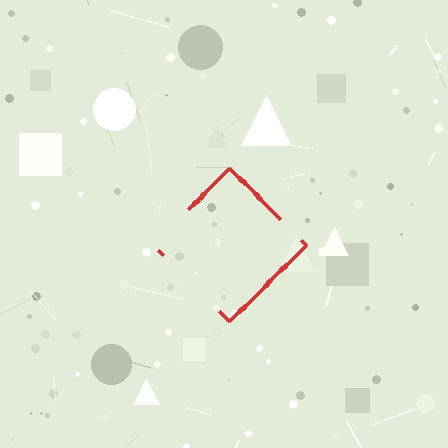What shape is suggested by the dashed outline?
The dashed outline suggests a diamond.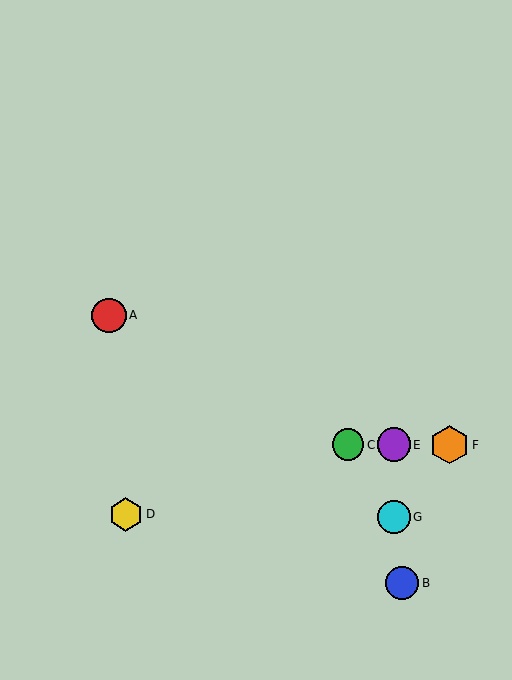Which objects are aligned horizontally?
Objects C, E, F are aligned horizontally.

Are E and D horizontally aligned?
No, E is at y≈445 and D is at y≈514.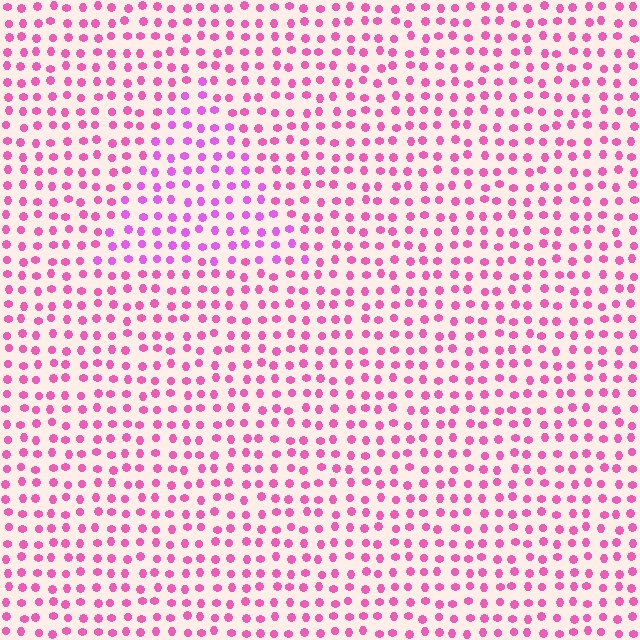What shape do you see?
I see a triangle.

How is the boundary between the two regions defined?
The boundary is defined purely by a slight shift in hue (about 25 degrees). Spacing, size, and orientation are identical on both sides.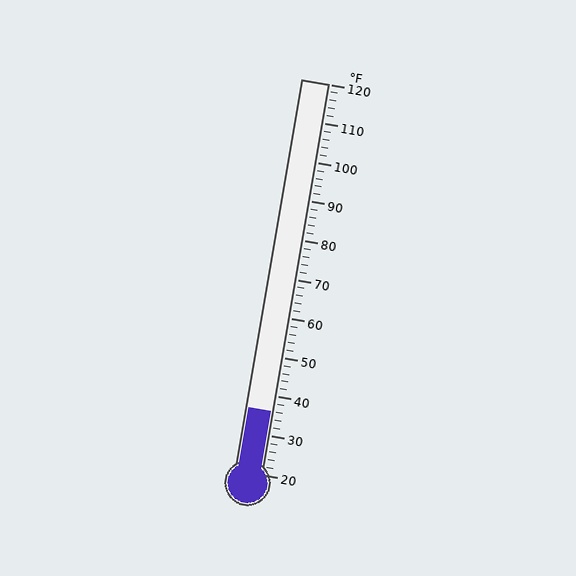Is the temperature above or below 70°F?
The temperature is below 70°F.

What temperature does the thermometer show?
The thermometer shows approximately 36°F.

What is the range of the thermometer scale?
The thermometer scale ranges from 20°F to 120°F.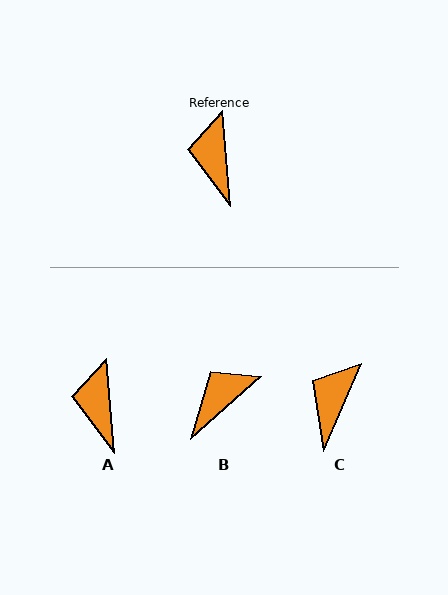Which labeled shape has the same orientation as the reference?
A.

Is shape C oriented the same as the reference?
No, it is off by about 28 degrees.